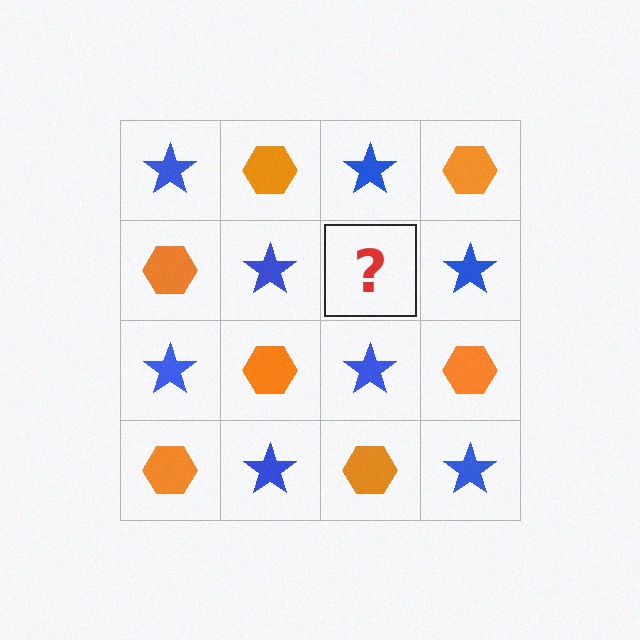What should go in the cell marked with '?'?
The missing cell should contain an orange hexagon.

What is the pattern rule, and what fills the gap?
The rule is that it alternates blue star and orange hexagon in a checkerboard pattern. The gap should be filled with an orange hexagon.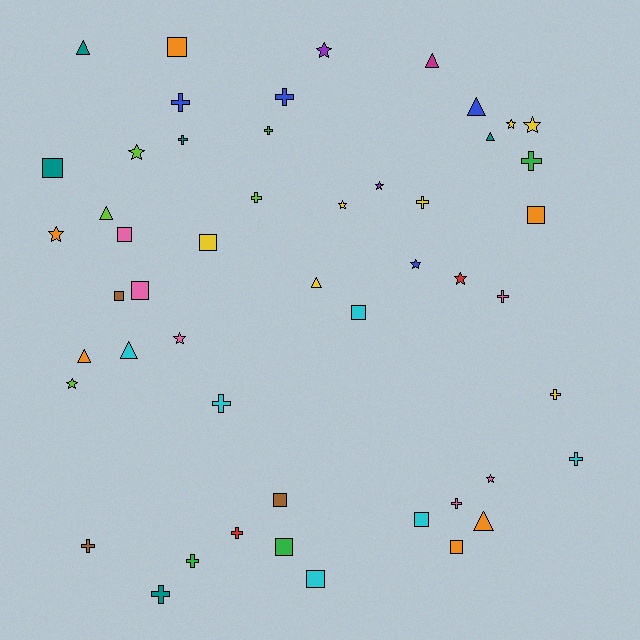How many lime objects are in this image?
There are 4 lime objects.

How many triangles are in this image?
There are 9 triangles.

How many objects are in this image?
There are 50 objects.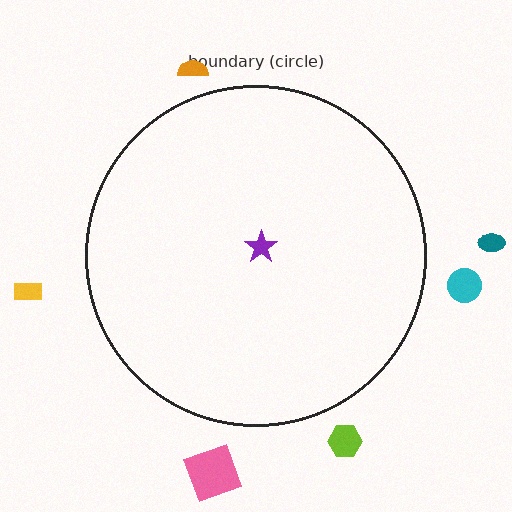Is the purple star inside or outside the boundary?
Inside.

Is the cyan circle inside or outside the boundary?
Outside.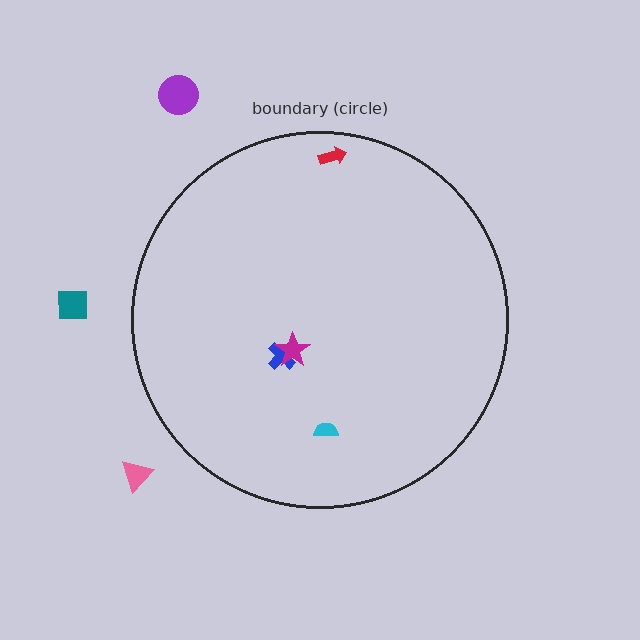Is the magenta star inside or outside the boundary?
Inside.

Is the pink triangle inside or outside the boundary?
Outside.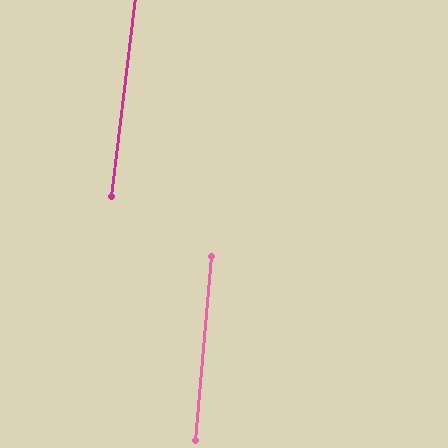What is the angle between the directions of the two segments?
Approximately 2 degrees.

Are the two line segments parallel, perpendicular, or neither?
Parallel — their directions differ by only 2.0°.